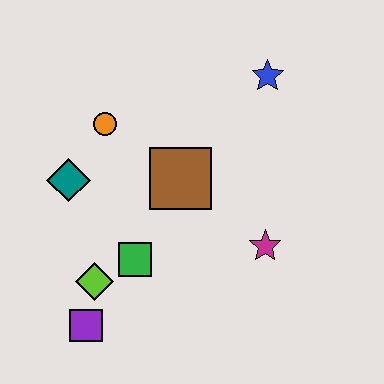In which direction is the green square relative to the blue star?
The green square is below the blue star.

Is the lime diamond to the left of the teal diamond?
No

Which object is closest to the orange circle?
The teal diamond is closest to the orange circle.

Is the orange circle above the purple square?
Yes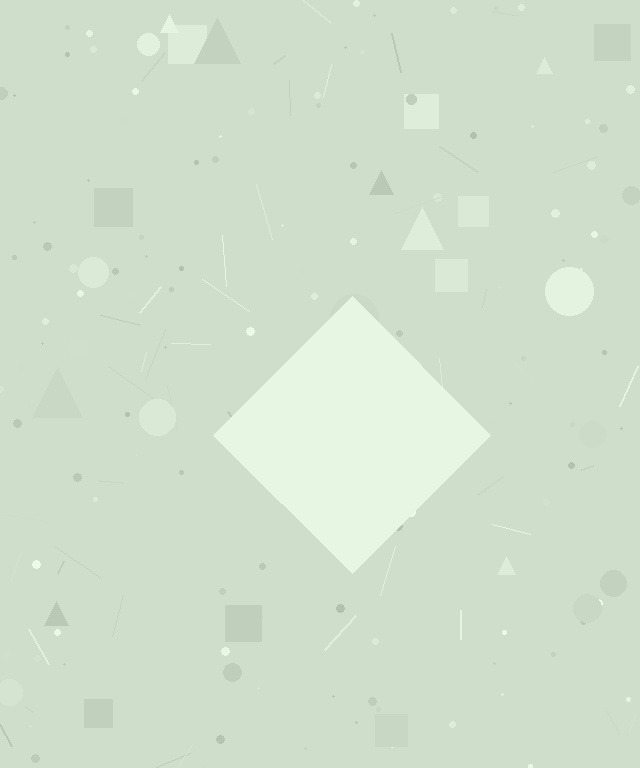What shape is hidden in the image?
A diamond is hidden in the image.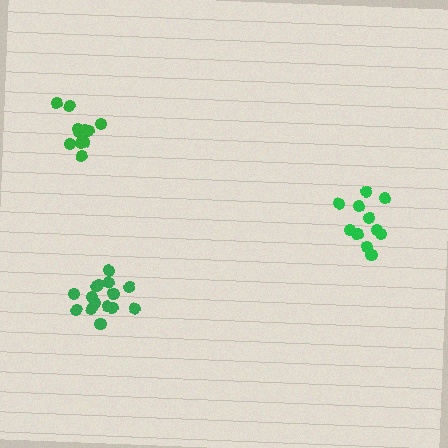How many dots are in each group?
Group 1: 11 dots, Group 2: 12 dots, Group 3: 15 dots (38 total).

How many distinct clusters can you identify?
There are 3 distinct clusters.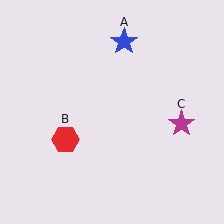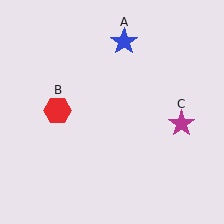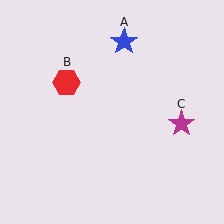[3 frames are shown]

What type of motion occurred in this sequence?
The red hexagon (object B) rotated clockwise around the center of the scene.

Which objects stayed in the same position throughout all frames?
Blue star (object A) and magenta star (object C) remained stationary.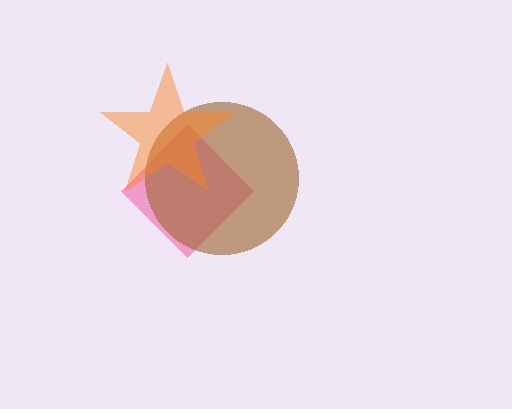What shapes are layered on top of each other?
The layered shapes are: a pink diamond, a brown circle, an orange star.